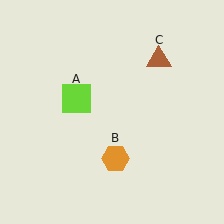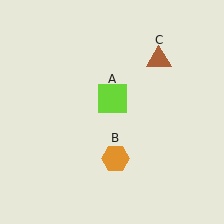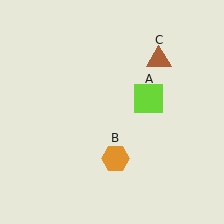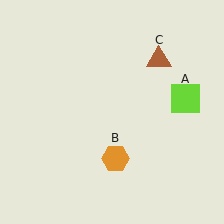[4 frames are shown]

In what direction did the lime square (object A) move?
The lime square (object A) moved right.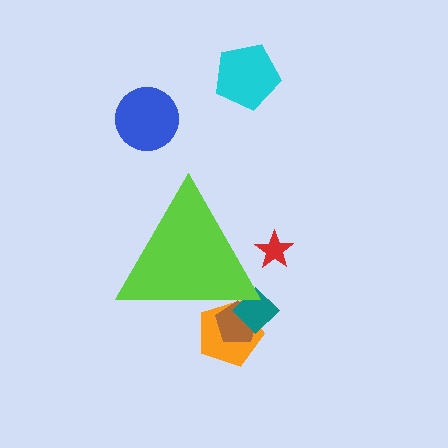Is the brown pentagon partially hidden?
Yes, the brown pentagon is partially hidden behind the lime triangle.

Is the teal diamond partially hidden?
Yes, the teal diamond is partially hidden behind the lime triangle.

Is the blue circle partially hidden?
No, the blue circle is fully visible.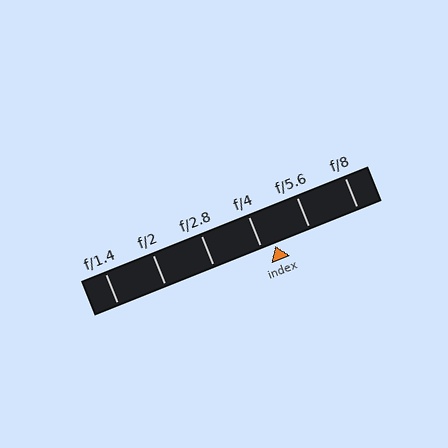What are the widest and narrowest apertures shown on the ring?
The widest aperture shown is f/1.4 and the narrowest is f/8.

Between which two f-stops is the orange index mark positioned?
The index mark is between f/4 and f/5.6.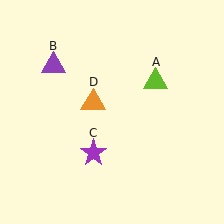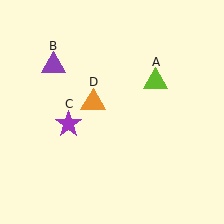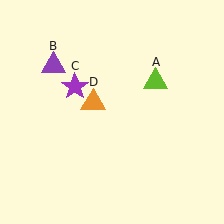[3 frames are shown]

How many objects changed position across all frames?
1 object changed position: purple star (object C).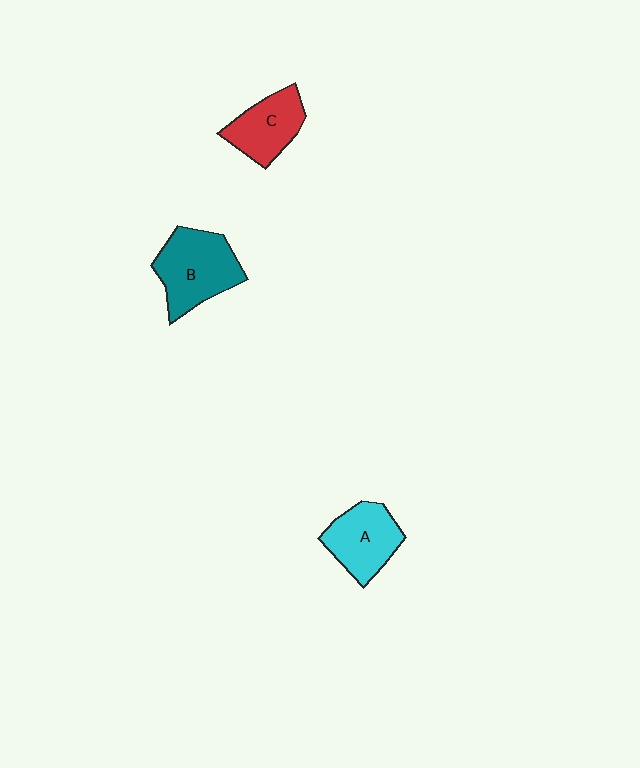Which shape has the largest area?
Shape B (teal).